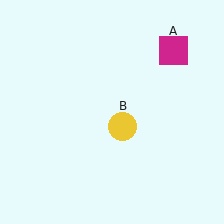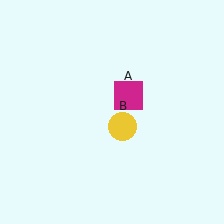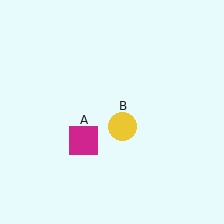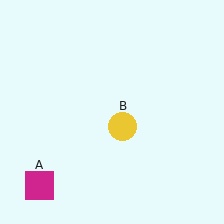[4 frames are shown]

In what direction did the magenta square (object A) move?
The magenta square (object A) moved down and to the left.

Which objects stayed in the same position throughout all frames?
Yellow circle (object B) remained stationary.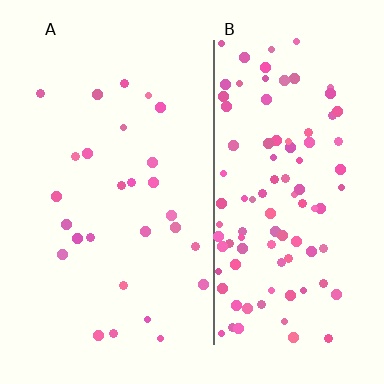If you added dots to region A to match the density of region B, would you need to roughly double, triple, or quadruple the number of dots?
Approximately quadruple.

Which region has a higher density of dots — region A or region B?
B (the right).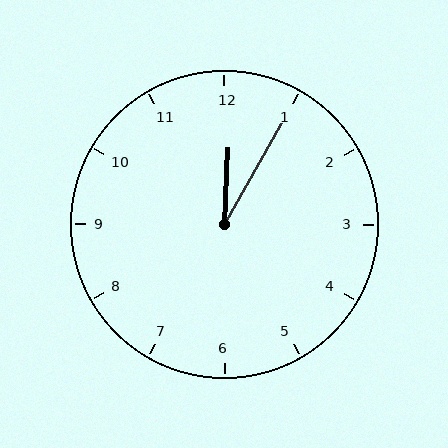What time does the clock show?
12:05.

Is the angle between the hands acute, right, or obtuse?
It is acute.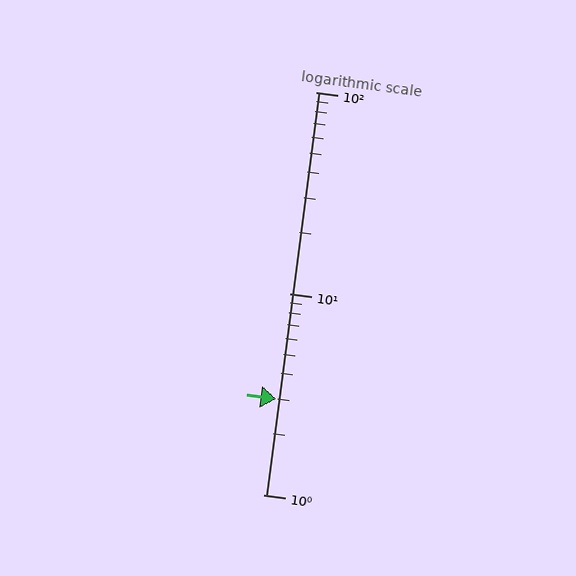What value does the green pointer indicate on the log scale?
The pointer indicates approximately 3.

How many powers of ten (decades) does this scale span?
The scale spans 2 decades, from 1 to 100.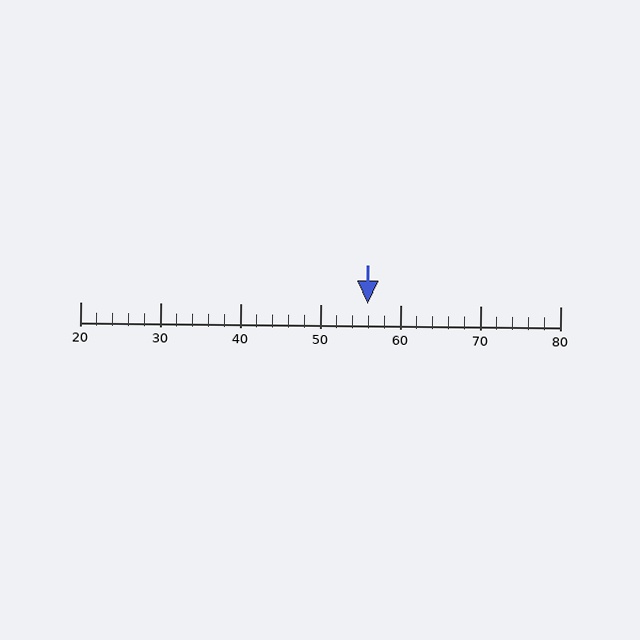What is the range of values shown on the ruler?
The ruler shows values from 20 to 80.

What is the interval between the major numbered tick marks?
The major tick marks are spaced 10 units apart.